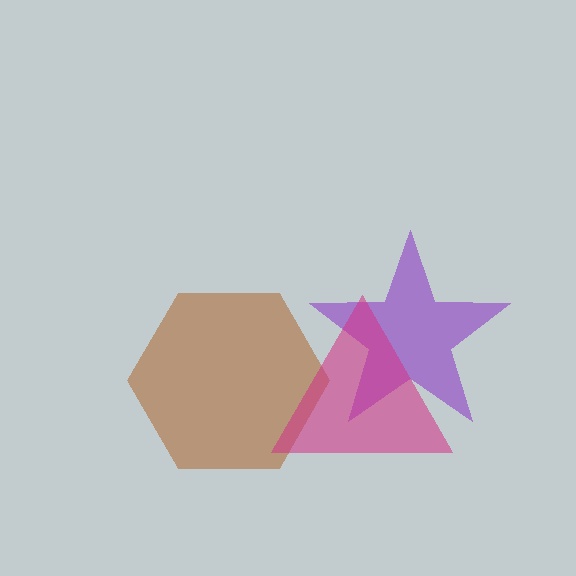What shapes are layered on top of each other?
The layered shapes are: a purple star, a brown hexagon, a magenta triangle.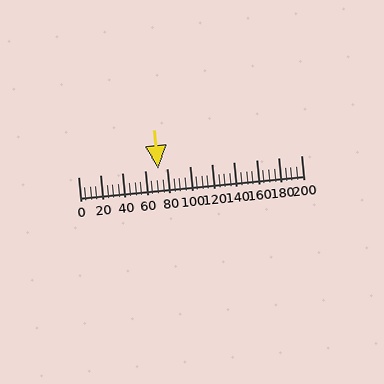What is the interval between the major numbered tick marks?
The major tick marks are spaced 20 units apart.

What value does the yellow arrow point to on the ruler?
The yellow arrow points to approximately 72.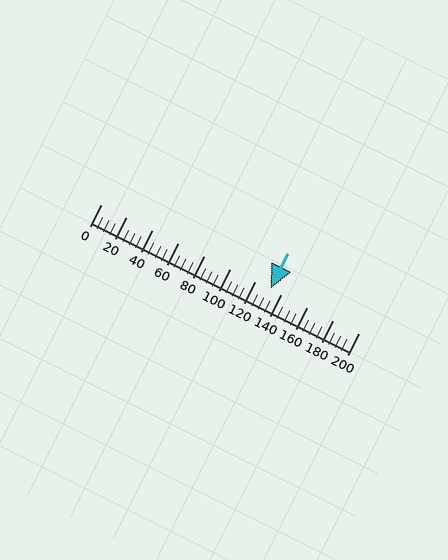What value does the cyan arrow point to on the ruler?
The cyan arrow points to approximately 132.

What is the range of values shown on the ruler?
The ruler shows values from 0 to 200.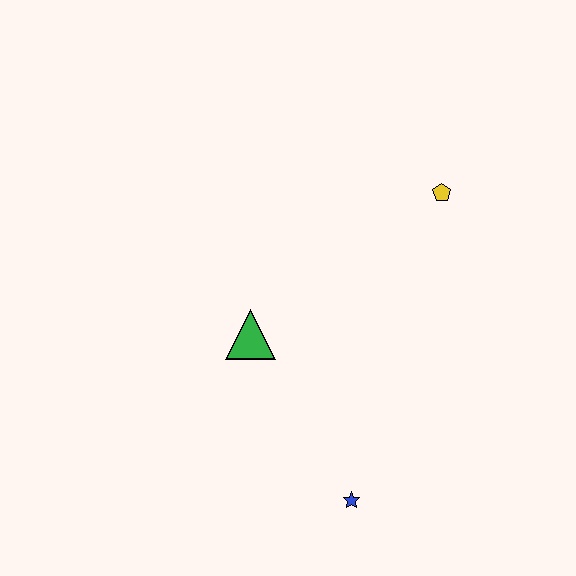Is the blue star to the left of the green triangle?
No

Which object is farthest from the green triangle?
The yellow pentagon is farthest from the green triangle.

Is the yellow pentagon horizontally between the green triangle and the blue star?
No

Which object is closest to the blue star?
The green triangle is closest to the blue star.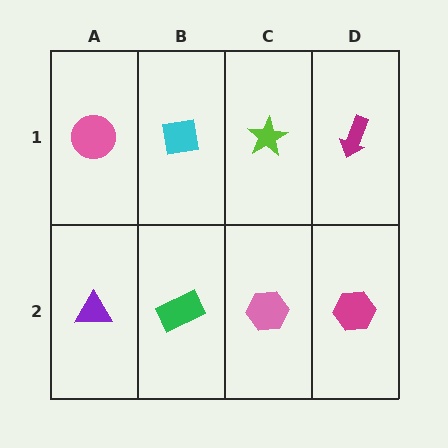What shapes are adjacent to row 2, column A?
A pink circle (row 1, column A), a green rectangle (row 2, column B).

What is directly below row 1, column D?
A magenta hexagon.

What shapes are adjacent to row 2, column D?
A magenta arrow (row 1, column D), a pink hexagon (row 2, column C).